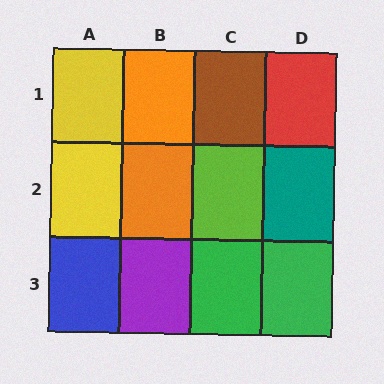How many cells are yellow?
2 cells are yellow.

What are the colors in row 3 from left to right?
Blue, purple, green, green.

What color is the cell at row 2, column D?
Teal.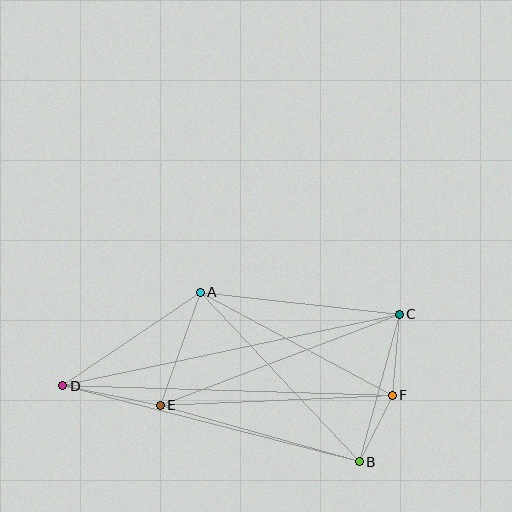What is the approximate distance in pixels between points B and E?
The distance between B and E is approximately 207 pixels.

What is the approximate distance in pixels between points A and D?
The distance between A and D is approximately 166 pixels.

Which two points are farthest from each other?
Points C and D are farthest from each other.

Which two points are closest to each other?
Points B and F are closest to each other.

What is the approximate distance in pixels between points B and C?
The distance between B and C is approximately 153 pixels.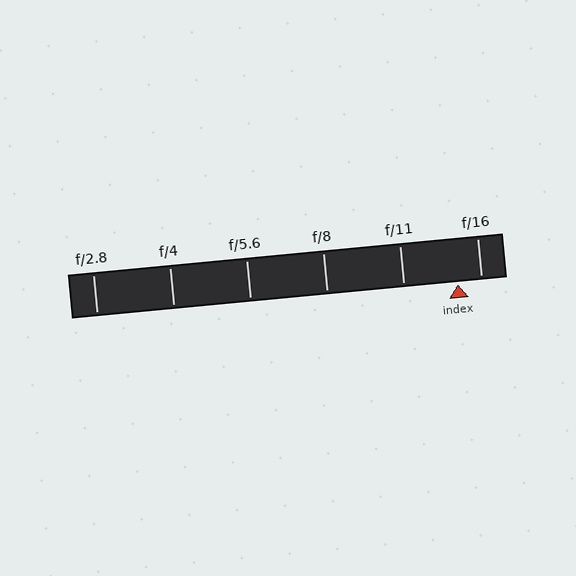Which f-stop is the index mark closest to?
The index mark is closest to f/16.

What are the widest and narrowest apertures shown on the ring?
The widest aperture shown is f/2.8 and the narrowest is f/16.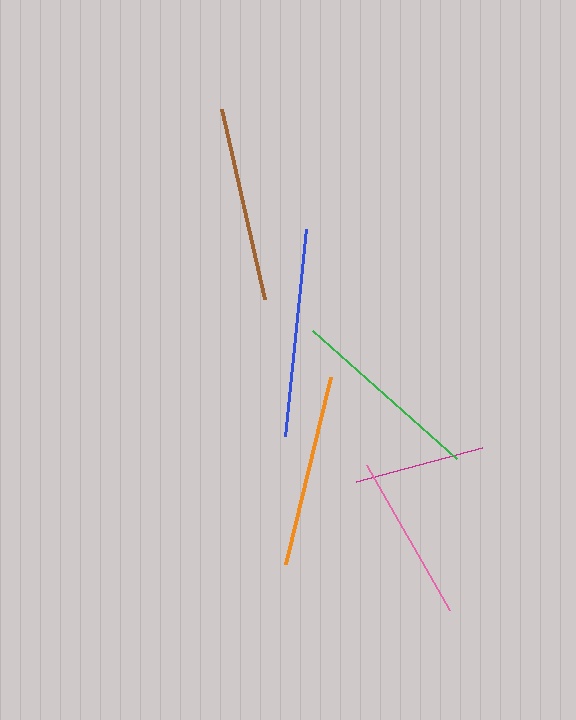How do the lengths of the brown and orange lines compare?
The brown and orange lines are approximately the same length.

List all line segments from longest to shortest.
From longest to shortest: blue, brown, green, orange, pink, magenta.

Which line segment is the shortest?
The magenta line is the shortest at approximately 130 pixels.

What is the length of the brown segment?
The brown segment is approximately 194 pixels long.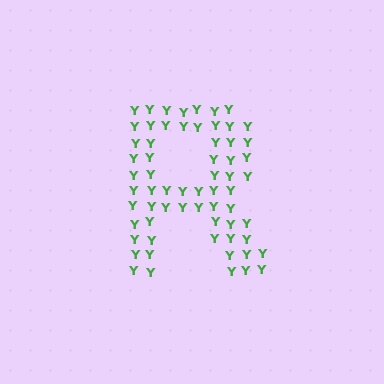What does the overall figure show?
The overall figure shows the letter R.